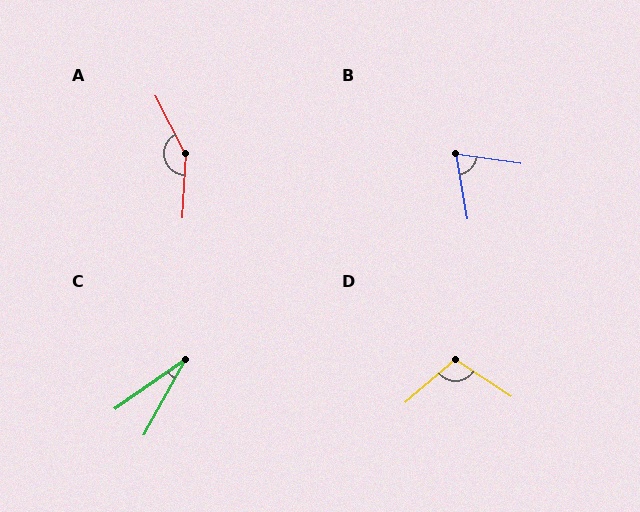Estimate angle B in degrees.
Approximately 71 degrees.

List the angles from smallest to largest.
C (27°), B (71°), D (106°), A (150°).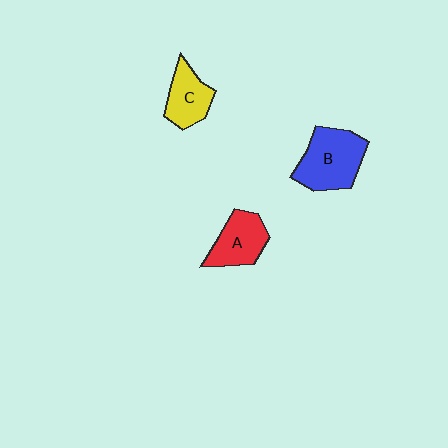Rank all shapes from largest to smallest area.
From largest to smallest: B (blue), A (red), C (yellow).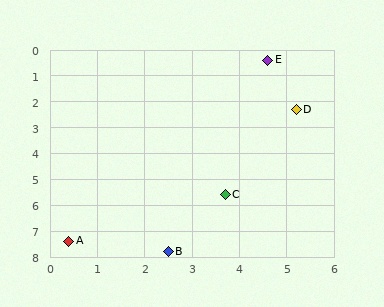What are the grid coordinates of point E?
Point E is at approximately (4.6, 0.4).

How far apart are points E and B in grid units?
Points E and B are about 7.7 grid units apart.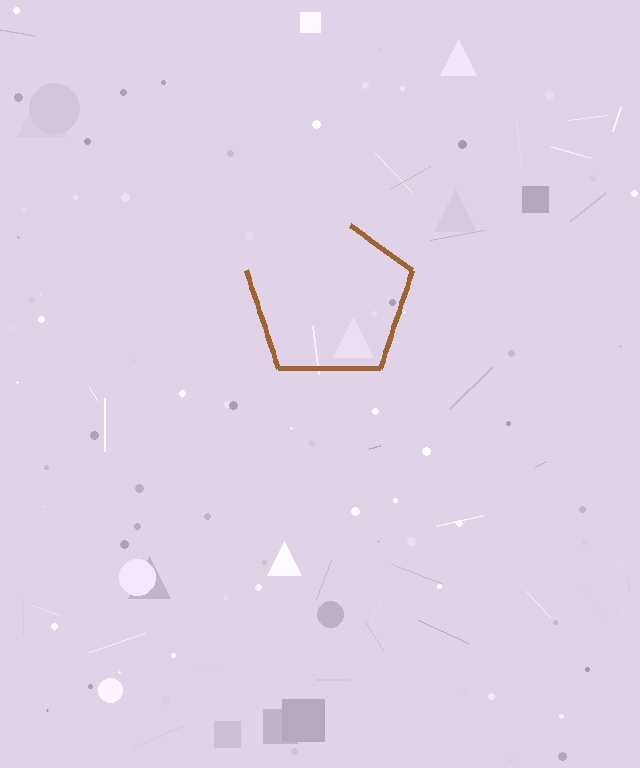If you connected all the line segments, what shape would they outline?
They would outline a pentagon.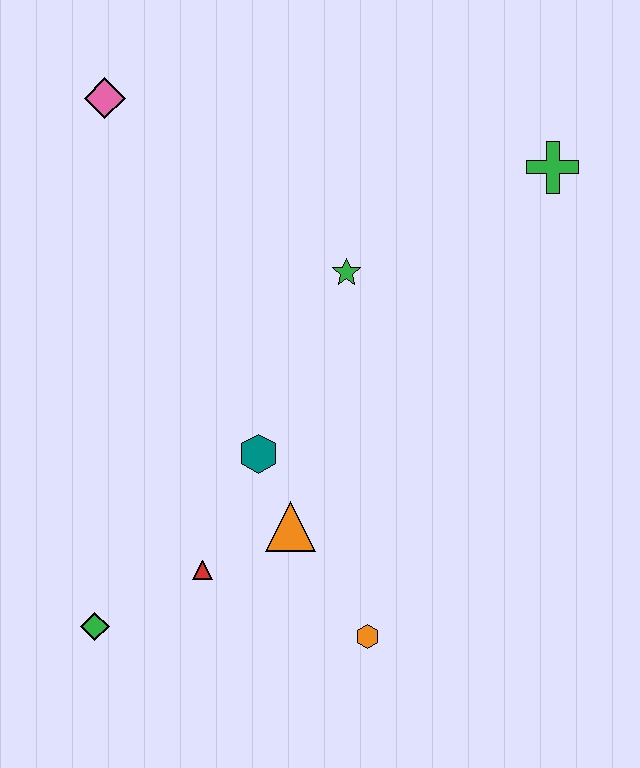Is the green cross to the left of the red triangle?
No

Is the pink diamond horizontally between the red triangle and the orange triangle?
No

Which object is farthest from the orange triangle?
The pink diamond is farthest from the orange triangle.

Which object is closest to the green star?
The teal hexagon is closest to the green star.